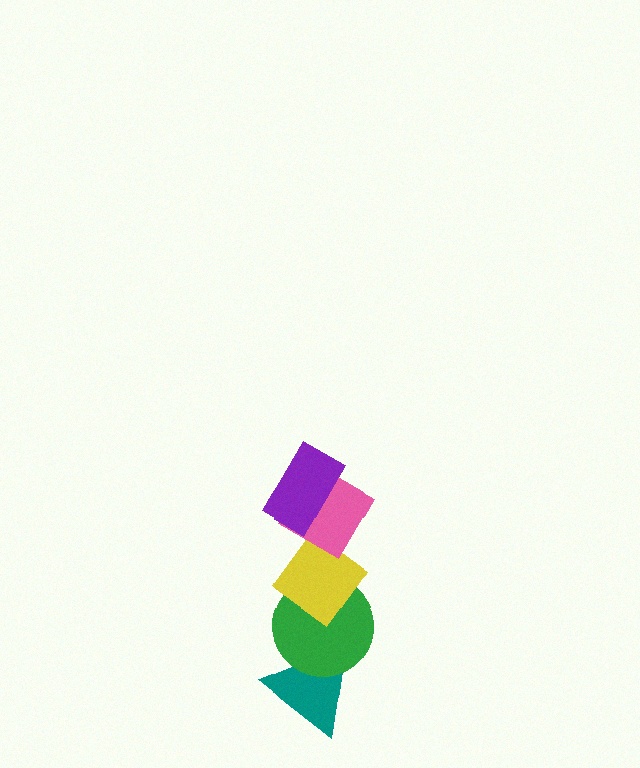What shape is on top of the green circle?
The yellow diamond is on top of the green circle.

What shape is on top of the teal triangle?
The green circle is on top of the teal triangle.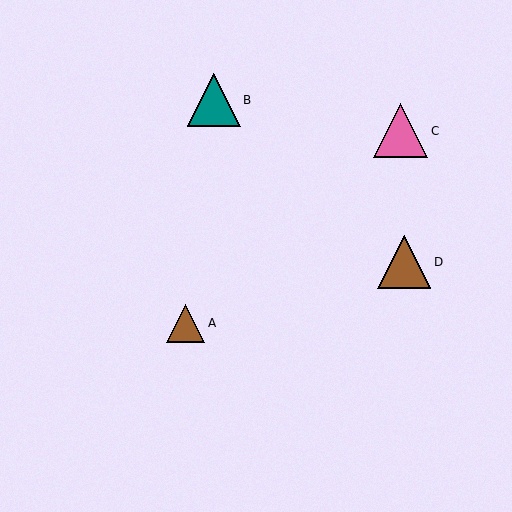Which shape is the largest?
The pink triangle (labeled C) is the largest.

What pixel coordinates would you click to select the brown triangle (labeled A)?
Click at (185, 323) to select the brown triangle A.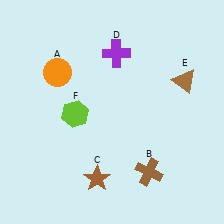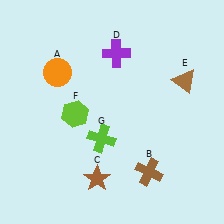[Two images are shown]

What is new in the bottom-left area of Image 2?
A lime cross (G) was added in the bottom-left area of Image 2.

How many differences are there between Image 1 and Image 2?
There is 1 difference between the two images.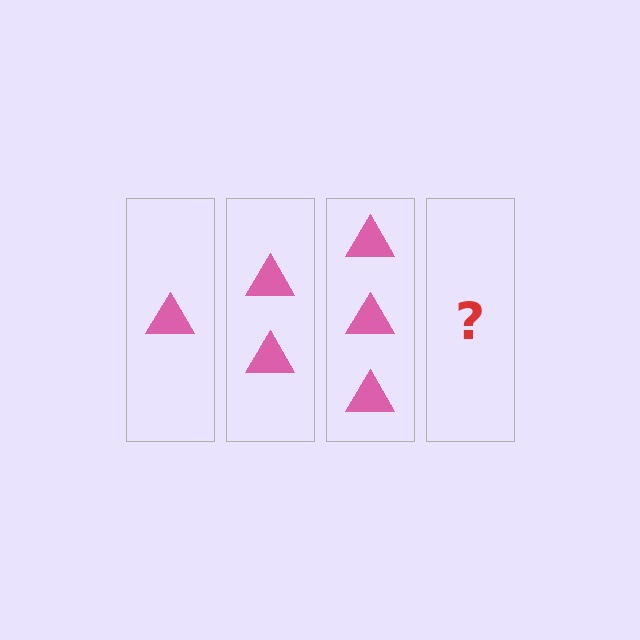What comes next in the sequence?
The next element should be 4 triangles.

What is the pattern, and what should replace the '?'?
The pattern is that each step adds one more triangle. The '?' should be 4 triangles.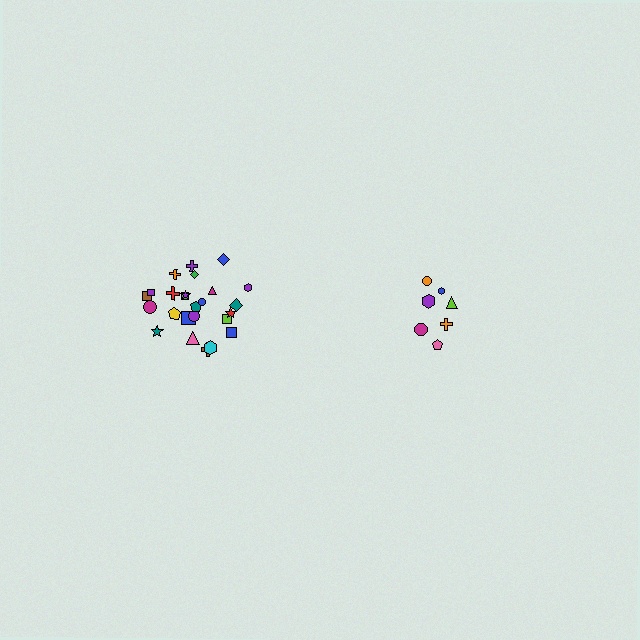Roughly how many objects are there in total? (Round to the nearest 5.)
Roughly 30 objects in total.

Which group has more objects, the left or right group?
The left group.